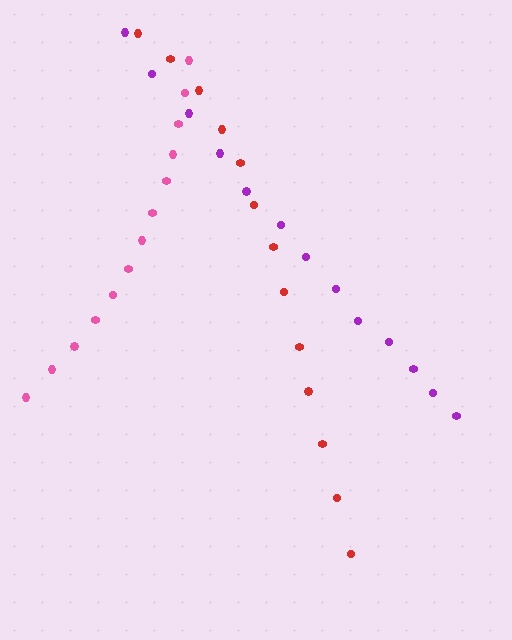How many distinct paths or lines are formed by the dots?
There are 3 distinct paths.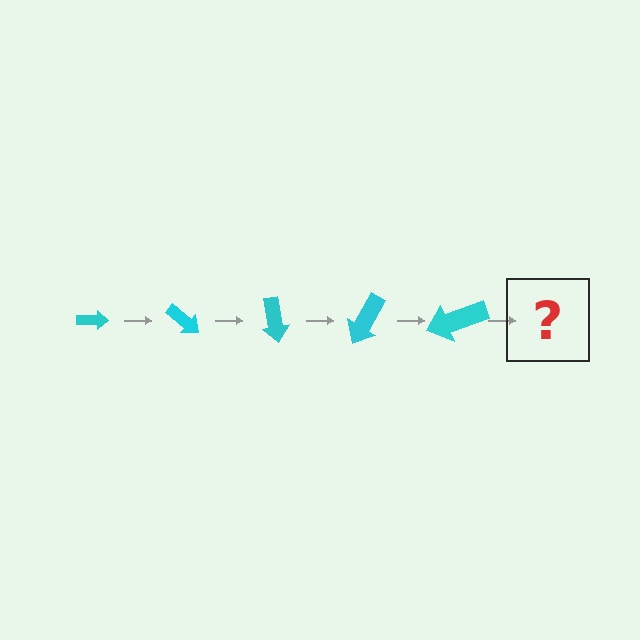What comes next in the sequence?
The next element should be an arrow, larger than the previous one and rotated 200 degrees from the start.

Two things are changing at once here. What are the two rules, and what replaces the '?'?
The two rules are that the arrow grows larger each step and it rotates 40 degrees each step. The '?' should be an arrow, larger than the previous one and rotated 200 degrees from the start.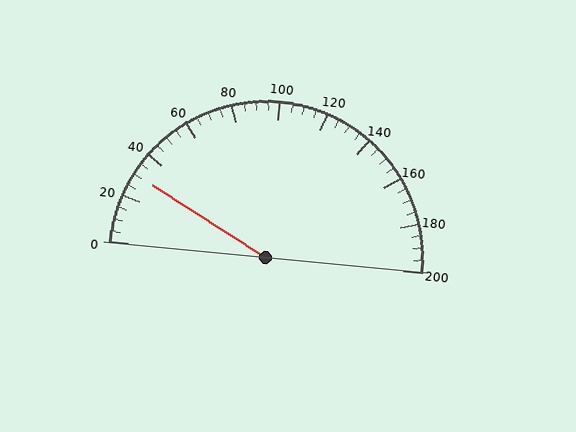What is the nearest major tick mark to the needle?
The nearest major tick mark is 40.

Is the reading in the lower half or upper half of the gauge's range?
The reading is in the lower half of the range (0 to 200).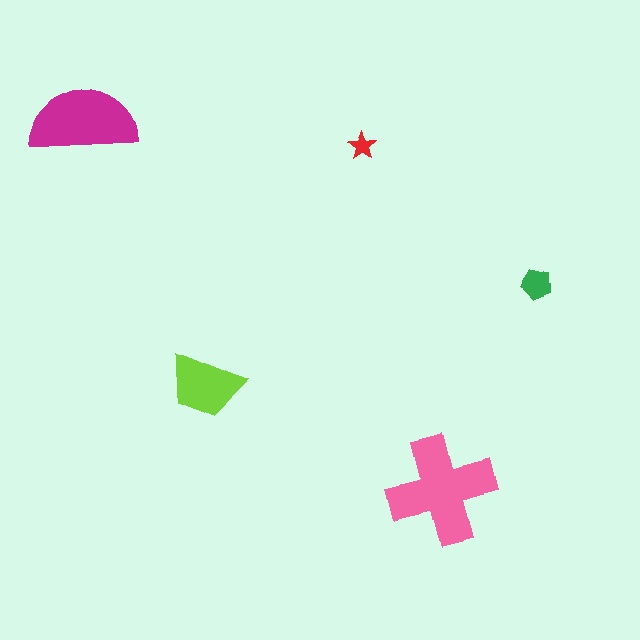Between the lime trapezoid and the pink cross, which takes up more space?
The pink cross.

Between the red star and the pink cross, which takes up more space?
The pink cross.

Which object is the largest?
The pink cross.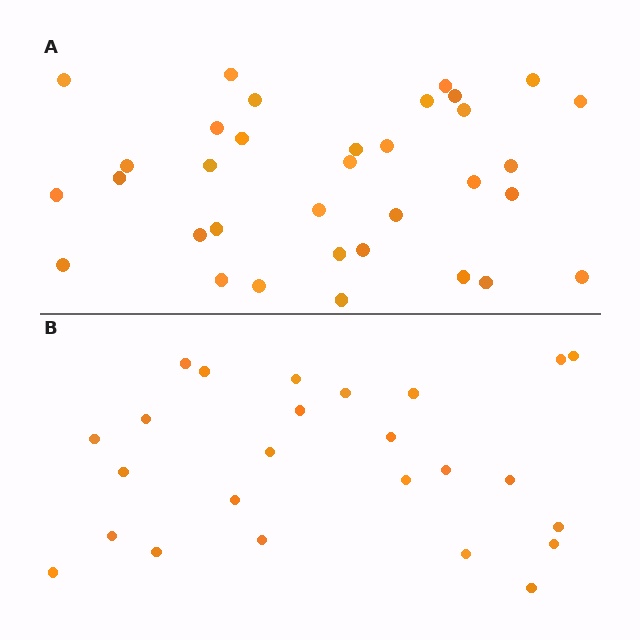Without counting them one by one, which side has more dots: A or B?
Region A (the top region) has more dots.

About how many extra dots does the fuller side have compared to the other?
Region A has roughly 8 or so more dots than region B.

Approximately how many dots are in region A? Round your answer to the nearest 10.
About 30 dots. (The exact count is 34, which rounds to 30.)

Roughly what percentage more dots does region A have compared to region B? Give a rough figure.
About 35% more.